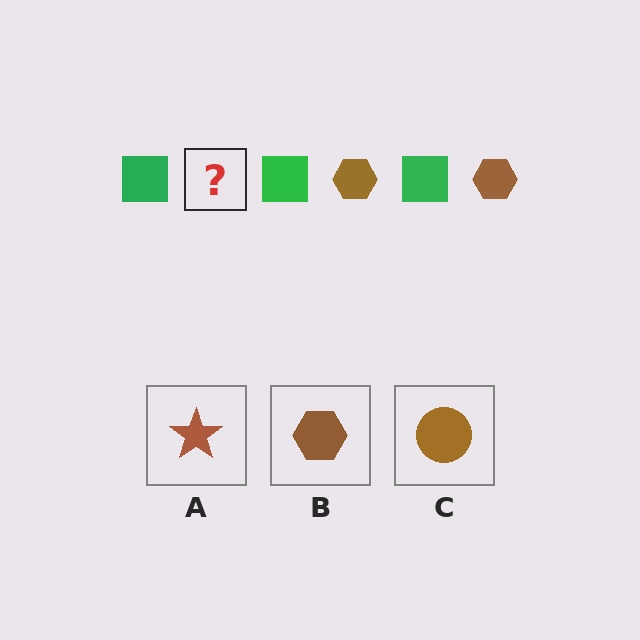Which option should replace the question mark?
Option B.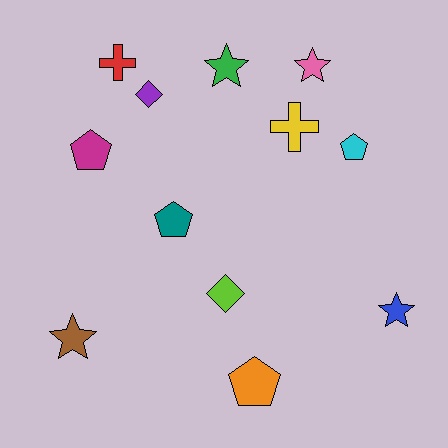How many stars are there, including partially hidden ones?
There are 4 stars.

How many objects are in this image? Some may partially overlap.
There are 12 objects.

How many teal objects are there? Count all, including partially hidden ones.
There is 1 teal object.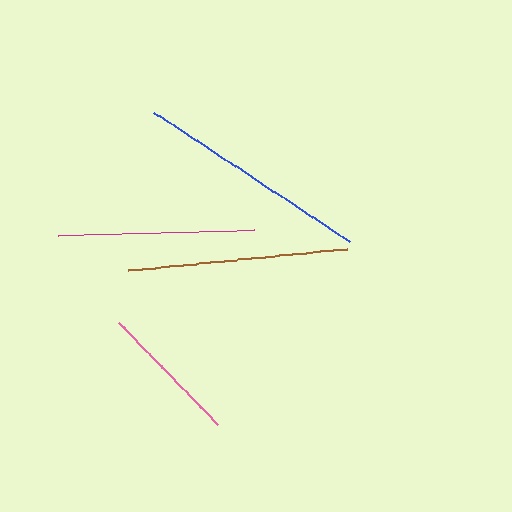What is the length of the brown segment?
The brown segment is approximately 220 pixels long.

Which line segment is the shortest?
The pink line is the shortest at approximately 143 pixels.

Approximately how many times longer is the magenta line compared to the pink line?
The magenta line is approximately 1.4 times the length of the pink line.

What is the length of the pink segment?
The pink segment is approximately 143 pixels long.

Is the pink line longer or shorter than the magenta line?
The magenta line is longer than the pink line.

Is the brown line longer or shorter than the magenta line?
The brown line is longer than the magenta line.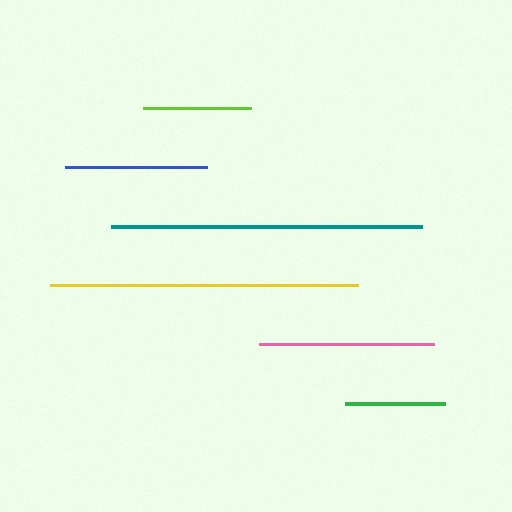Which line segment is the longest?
The teal line is the longest at approximately 312 pixels.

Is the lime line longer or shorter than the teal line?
The teal line is longer than the lime line.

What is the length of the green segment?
The green segment is approximately 101 pixels long.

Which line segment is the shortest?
The green line is the shortest at approximately 101 pixels.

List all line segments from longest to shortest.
From longest to shortest: teal, yellow, pink, blue, lime, green.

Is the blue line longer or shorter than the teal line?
The teal line is longer than the blue line.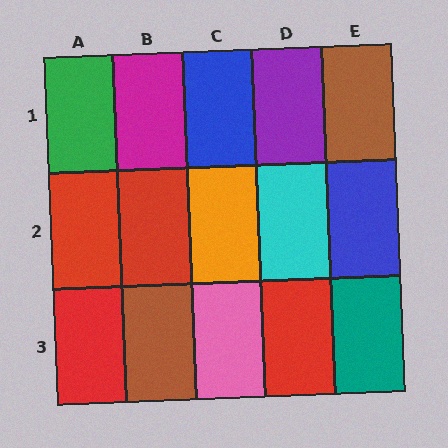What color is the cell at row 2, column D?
Cyan.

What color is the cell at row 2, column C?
Orange.